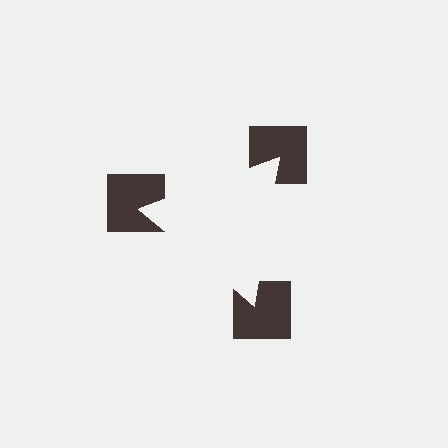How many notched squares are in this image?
There are 3 — one at each vertex of the illusory triangle.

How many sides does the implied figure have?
3 sides.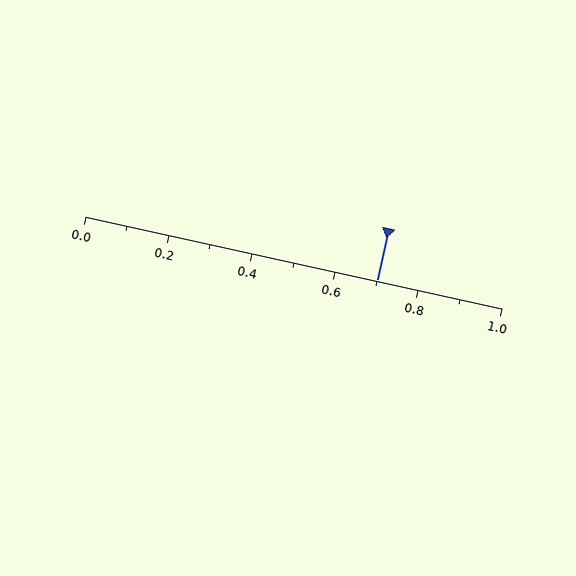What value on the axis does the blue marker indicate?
The marker indicates approximately 0.7.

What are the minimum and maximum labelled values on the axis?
The axis runs from 0.0 to 1.0.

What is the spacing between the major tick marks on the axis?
The major ticks are spaced 0.2 apart.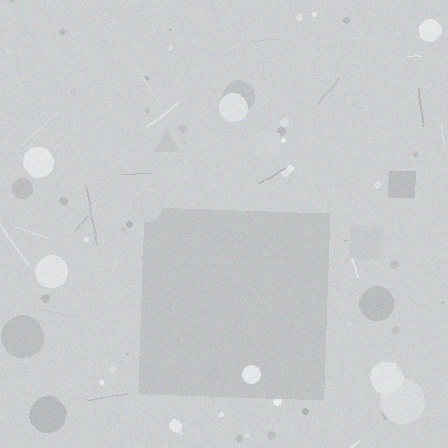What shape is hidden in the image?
A square is hidden in the image.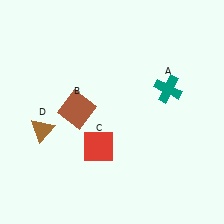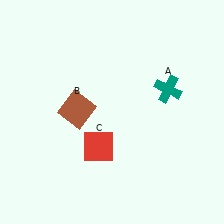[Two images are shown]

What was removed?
The brown triangle (D) was removed in Image 2.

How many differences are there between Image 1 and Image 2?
There is 1 difference between the two images.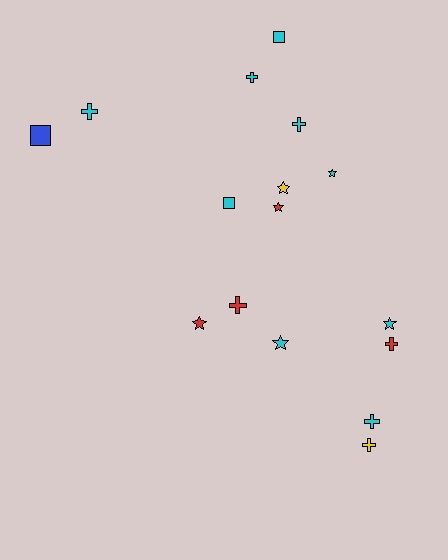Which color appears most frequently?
Cyan, with 9 objects.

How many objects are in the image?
There are 16 objects.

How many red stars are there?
There are 2 red stars.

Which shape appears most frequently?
Cross, with 7 objects.